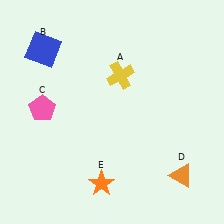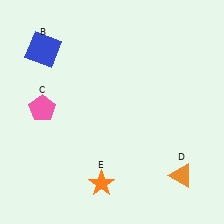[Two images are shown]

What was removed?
The yellow cross (A) was removed in Image 2.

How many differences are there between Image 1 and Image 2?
There is 1 difference between the two images.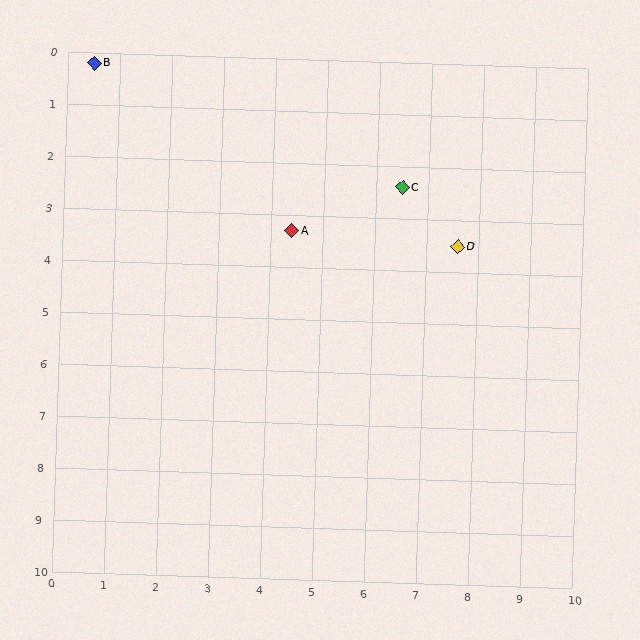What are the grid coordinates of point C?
Point C is at approximately (6.5, 2.4).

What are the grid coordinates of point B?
Point B is at approximately (0.5, 0.2).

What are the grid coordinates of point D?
Point D is at approximately (7.6, 3.5).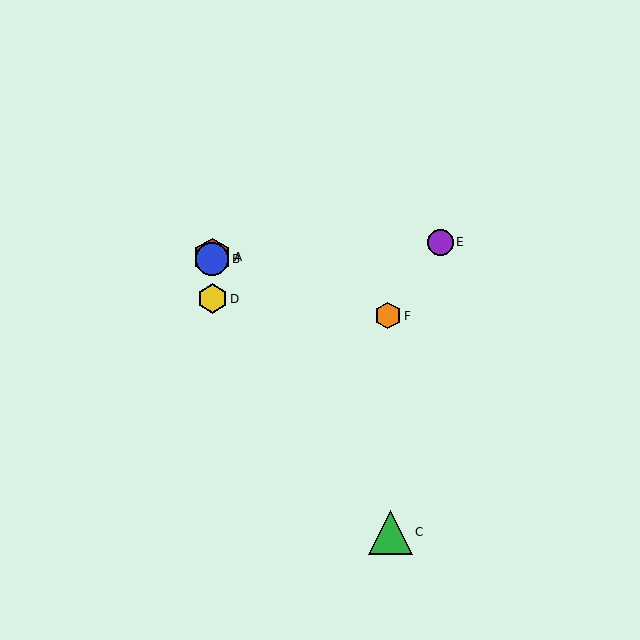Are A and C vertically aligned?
No, A is at x≈212 and C is at x≈390.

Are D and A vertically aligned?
Yes, both are at x≈212.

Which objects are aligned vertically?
Objects A, B, D are aligned vertically.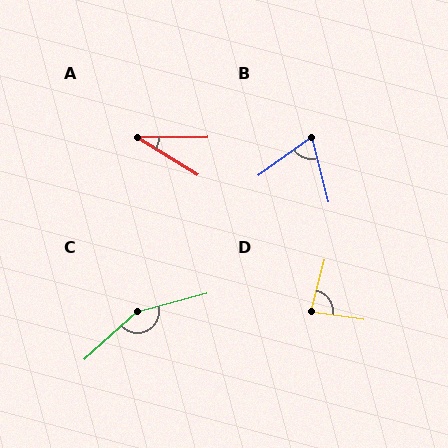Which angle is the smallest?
A, at approximately 32 degrees.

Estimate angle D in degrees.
Approximately 83 degrees.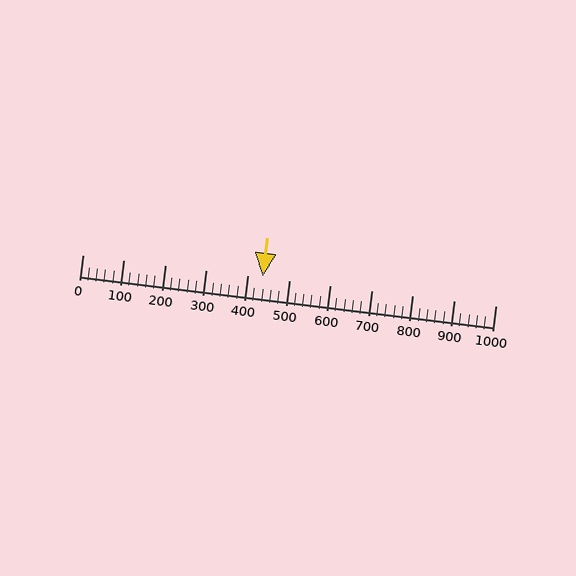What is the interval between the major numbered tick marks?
The major tick marks are spaced 100 units apart.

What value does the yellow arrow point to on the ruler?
The yellow arrow points to approximately 436.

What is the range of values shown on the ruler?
The ruler shows values from 0 to 1000.